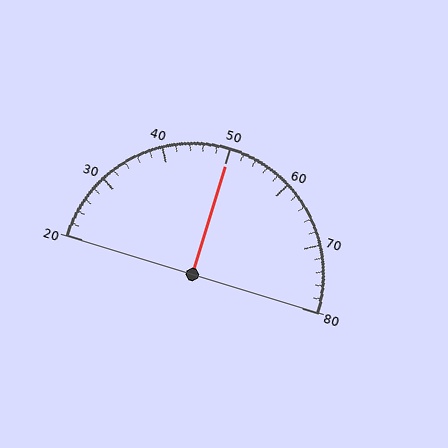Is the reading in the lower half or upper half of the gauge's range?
The reading is in the upper half of the range (20 to 80).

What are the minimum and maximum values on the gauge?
The gauge ranges from 20 to 80.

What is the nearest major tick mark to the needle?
The nearest major tick mark is 50.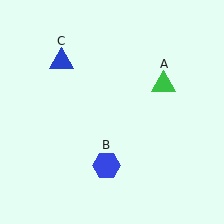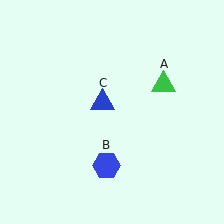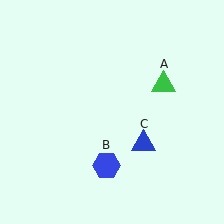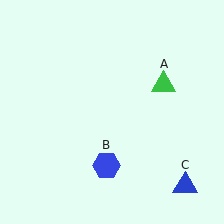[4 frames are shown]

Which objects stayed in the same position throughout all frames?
Green triangle (object A) and blue hexagon (object B) remained stationary.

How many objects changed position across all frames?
1 object changed position: blue triangle (object C).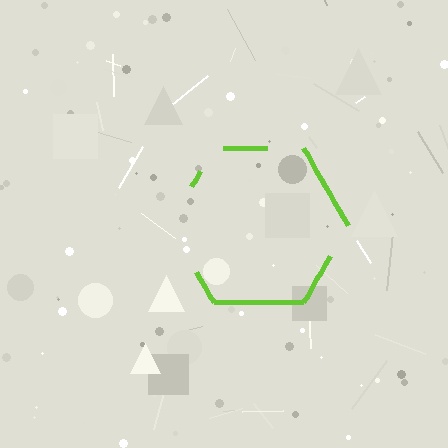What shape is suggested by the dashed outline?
The dashed outline suggests a hexagon.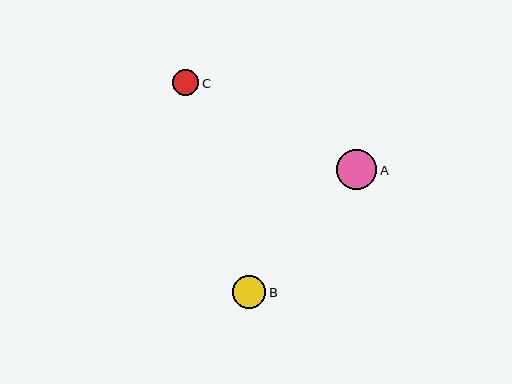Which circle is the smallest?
Circle C is the smallest with a size of approximately 26 pixels.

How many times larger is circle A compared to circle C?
Circle A is approximately 1.6 times the size of circle C.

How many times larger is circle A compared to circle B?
Circle A is approximately 1.2 times the size of circle B.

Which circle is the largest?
Circle A is the largest with a size of approximately 40 pixels.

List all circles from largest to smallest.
From largest to smallest: A, B, C.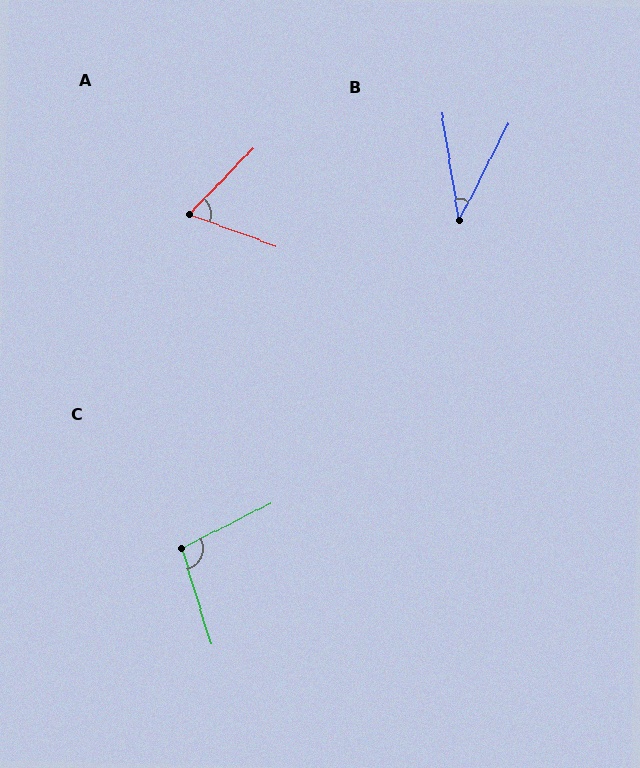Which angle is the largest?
C, at approximately 100 degrees.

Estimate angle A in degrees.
Approximately 66 degrees.